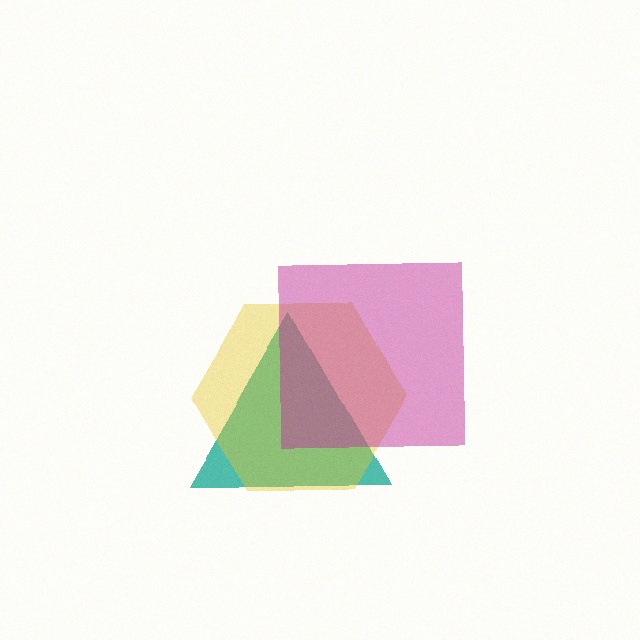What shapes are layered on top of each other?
The layered shapes are: a teal triangle, a yellow hexagon, a magenta square.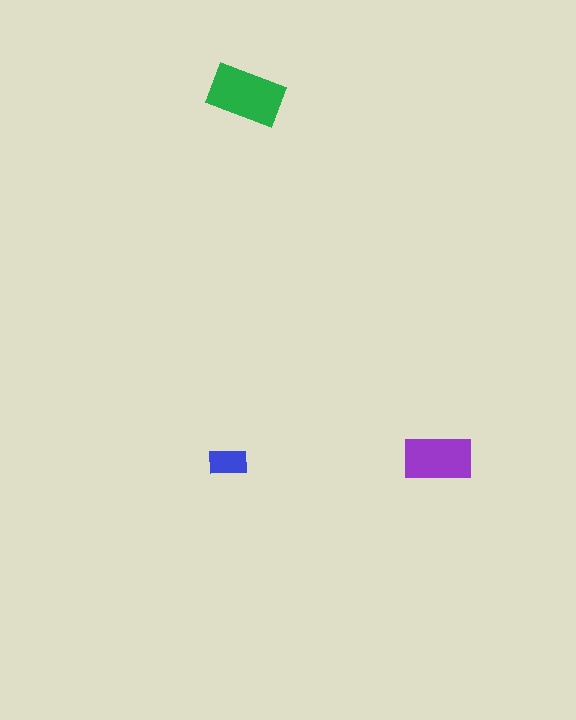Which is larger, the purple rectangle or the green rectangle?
The green one.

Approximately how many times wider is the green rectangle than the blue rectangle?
About 2 times wider.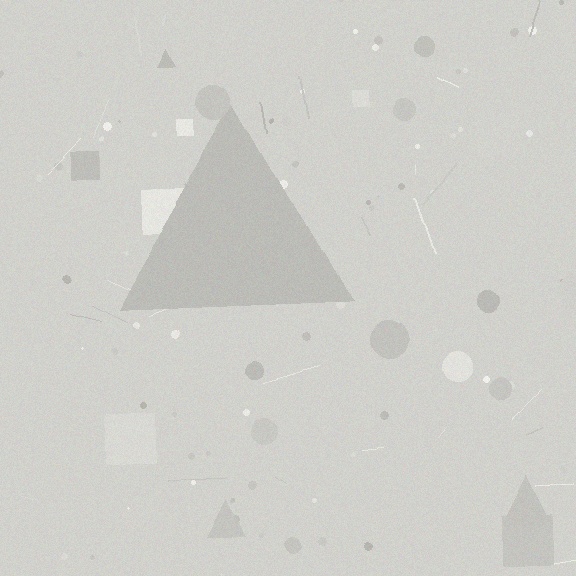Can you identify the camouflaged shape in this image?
The camouflaged shape is a triangle.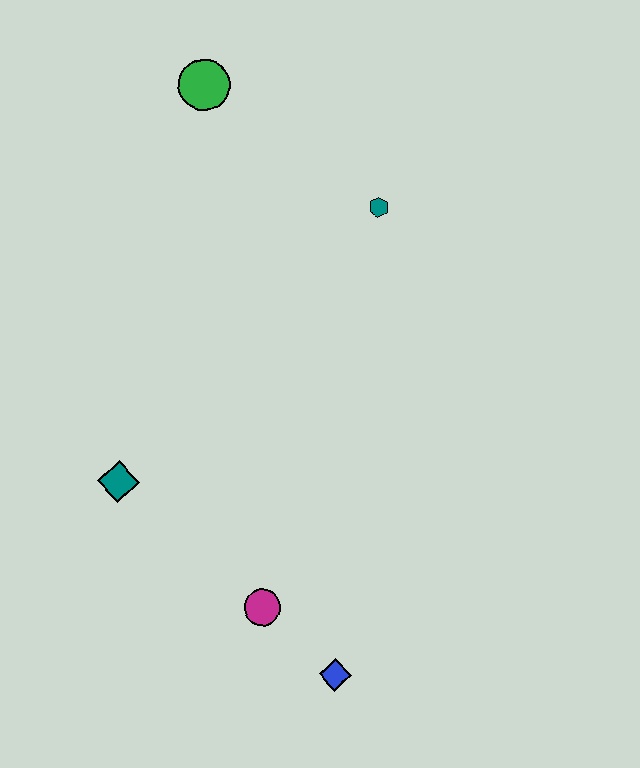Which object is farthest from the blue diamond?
The green circle is farthest from the blue diamond.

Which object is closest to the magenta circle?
The blue diamond is closest to the magenta circle.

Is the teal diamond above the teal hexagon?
No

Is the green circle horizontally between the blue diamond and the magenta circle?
No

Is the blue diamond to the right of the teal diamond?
Yes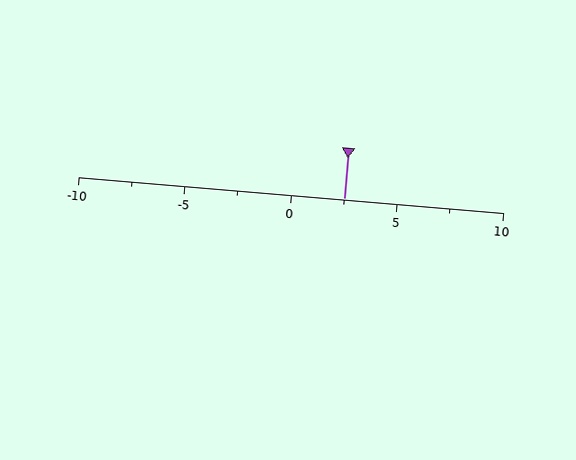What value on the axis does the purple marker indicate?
The marker indicates approximately 2.5.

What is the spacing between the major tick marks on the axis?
The major ticks are spaced 5 apart.